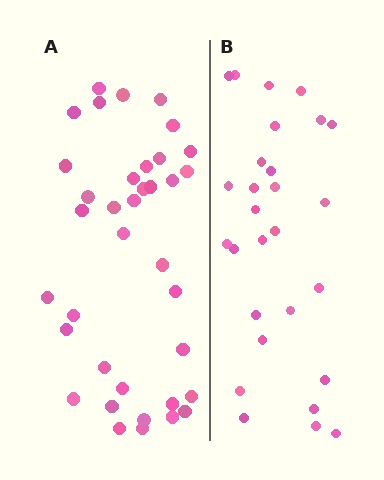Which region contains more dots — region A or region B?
Region A (the left region) has more dots.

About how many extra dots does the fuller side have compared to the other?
Region A has roughly 8 or so more dots than region B.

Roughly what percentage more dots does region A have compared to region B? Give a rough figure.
About 30% more.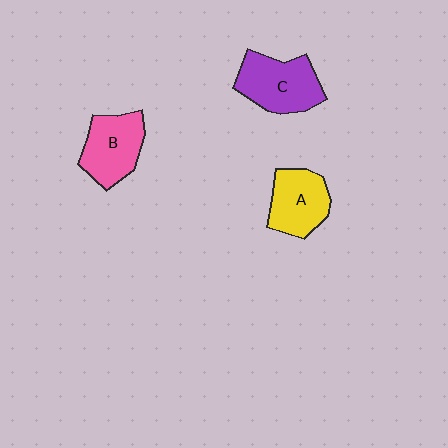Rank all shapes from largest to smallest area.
From largest to smallest: C (purple), B (pink), A (yellow).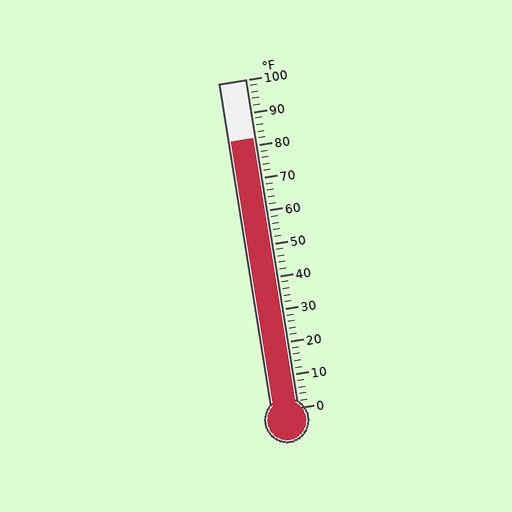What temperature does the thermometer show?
The thermometer shows approximately 82°F.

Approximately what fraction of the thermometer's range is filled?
The thermometer is filled to approximately 80% of its range.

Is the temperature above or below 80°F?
The temperature is above 80°F.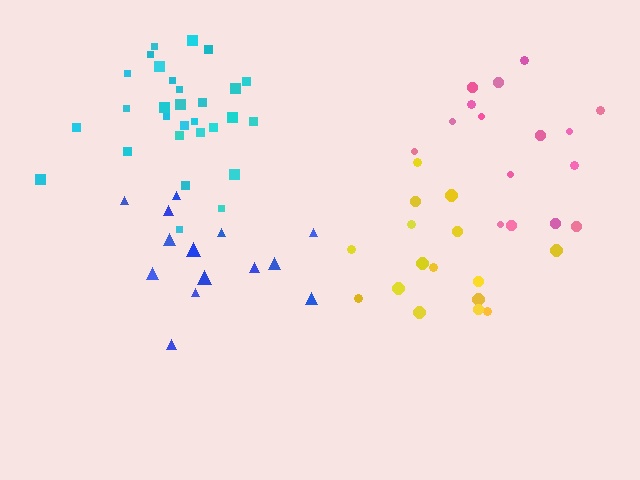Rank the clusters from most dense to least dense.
cyan, yellow, pink, blue.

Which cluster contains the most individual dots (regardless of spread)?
Cyan (29).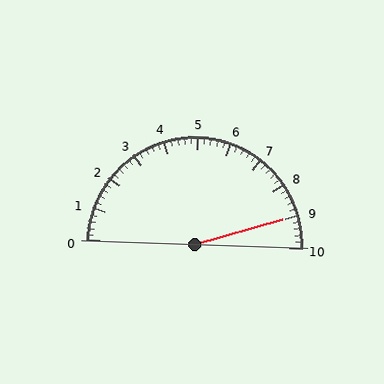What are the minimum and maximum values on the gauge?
The gauge ranges from 0 to 10.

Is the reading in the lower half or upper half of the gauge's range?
The reading is in the upper half of the range (0 to 10).